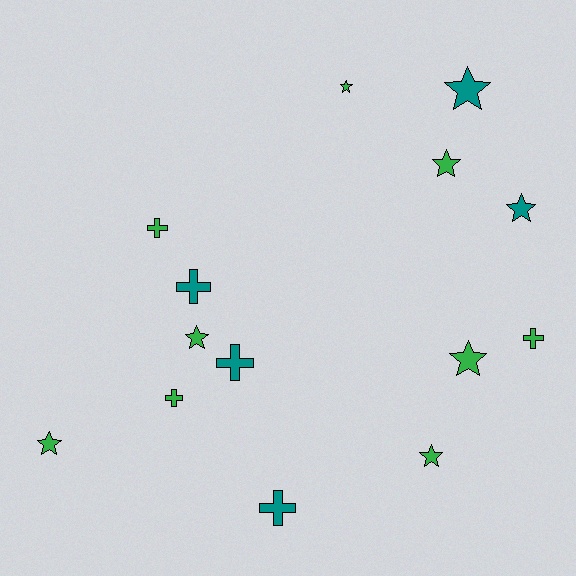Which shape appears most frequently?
Star, with 8 objects.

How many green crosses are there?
There are 3 green crosses.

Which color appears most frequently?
Green, with 9 objects.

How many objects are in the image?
There are 14 objects.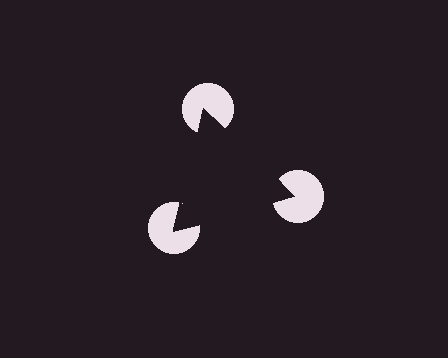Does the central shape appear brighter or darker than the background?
It typically appears slightly darker than the background, even though no actual brightness change is drawn.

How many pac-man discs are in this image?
There are 3 — one at each vertex of the illusory triangle.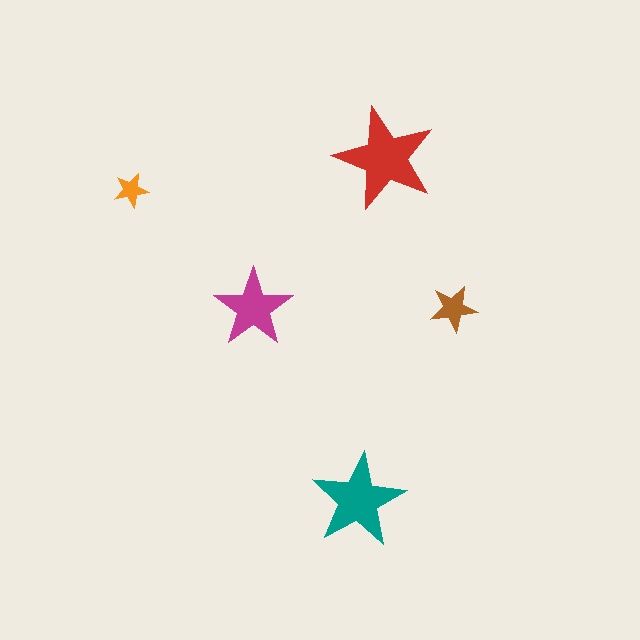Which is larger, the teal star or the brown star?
The teal one.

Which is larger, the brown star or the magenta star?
The magenta one.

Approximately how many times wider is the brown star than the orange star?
About 1.5 times wider.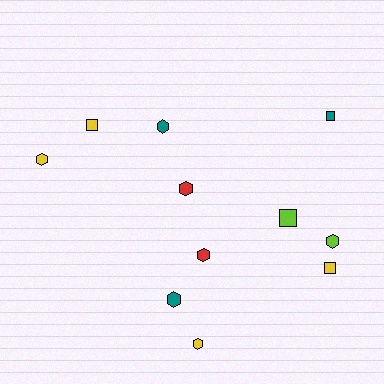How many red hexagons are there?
There are 2 red hexagons.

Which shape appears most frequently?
Hexagon, with 7 objects.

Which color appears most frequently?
Yellow, with 4 objects.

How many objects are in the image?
There are 11 objects.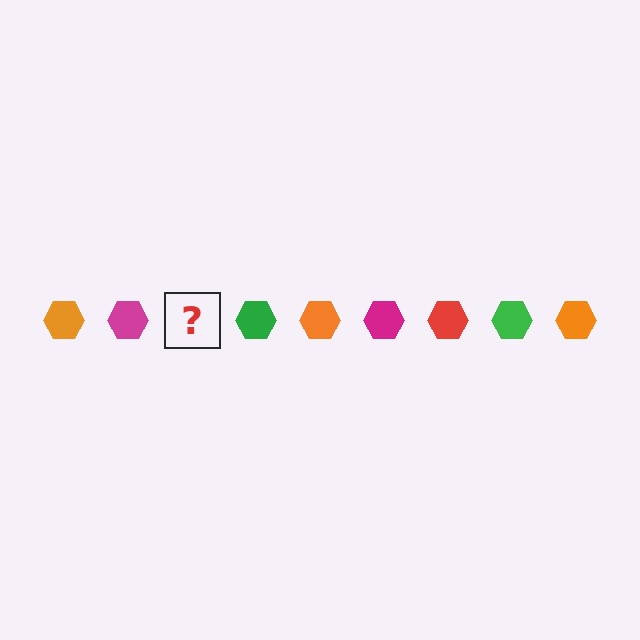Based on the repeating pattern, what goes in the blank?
The blank should be a red hexagon.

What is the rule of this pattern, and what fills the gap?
The rule is that the pattern cycles through orange, magenta, red, green hexagons. The gap should be filled with a red hexagon.